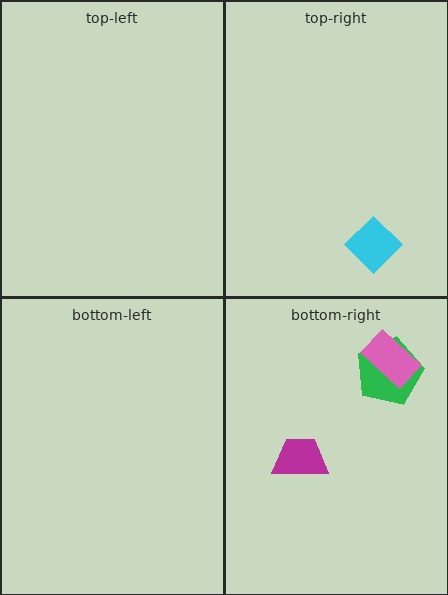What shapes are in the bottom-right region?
The green pentagon, the magenta trapezoid, the pink rectangle.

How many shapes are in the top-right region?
1.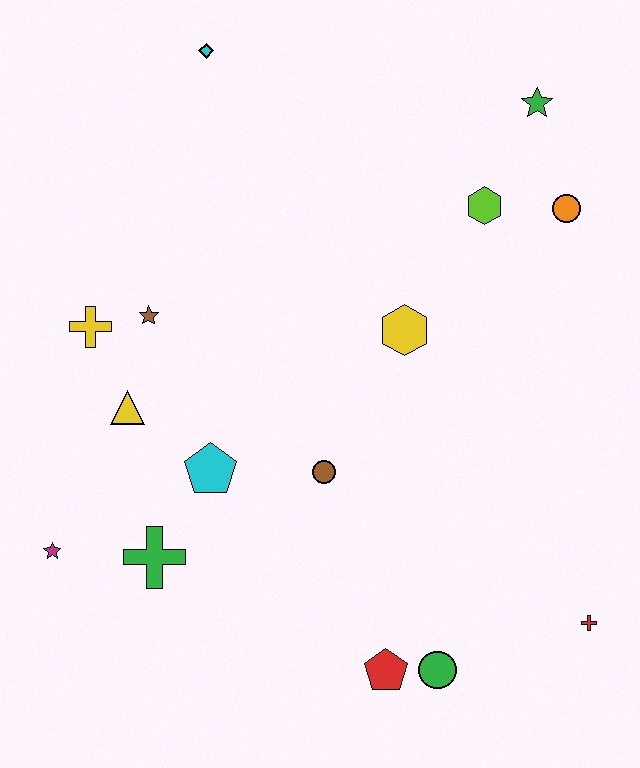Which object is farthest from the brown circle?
The cyan diamond is farthest from the brown circle.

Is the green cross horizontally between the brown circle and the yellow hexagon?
No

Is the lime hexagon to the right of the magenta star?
Yes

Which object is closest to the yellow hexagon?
The lime hexagon is closest to the yellow hexagon.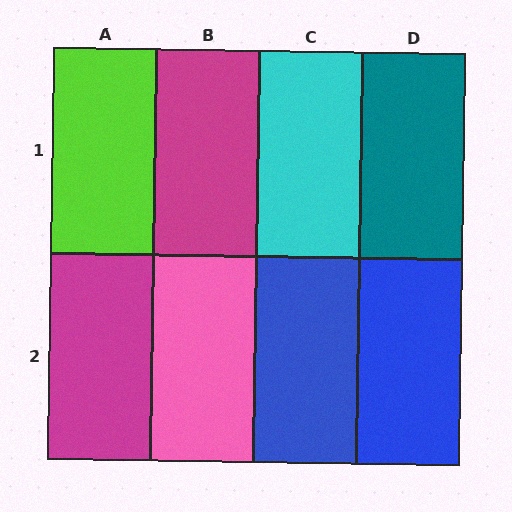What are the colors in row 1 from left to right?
Lime, magenta, cyan, teal.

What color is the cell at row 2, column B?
Pink.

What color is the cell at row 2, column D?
Blue.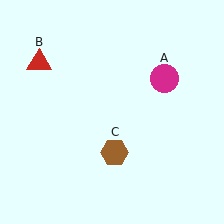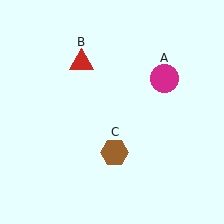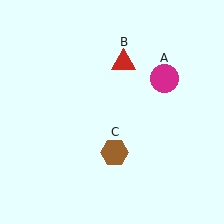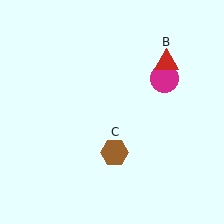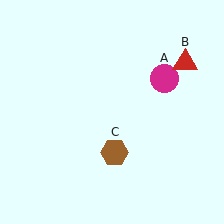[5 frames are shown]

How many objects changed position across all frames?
1 object changed position: red triangle (object B).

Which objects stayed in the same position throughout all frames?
Magenta circle (object A) and brown hexagon (object C) remained stationary.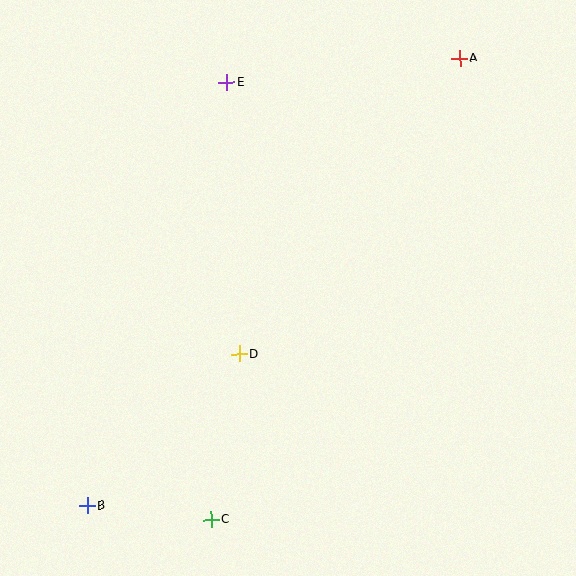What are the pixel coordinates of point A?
Point A is at (460, 58).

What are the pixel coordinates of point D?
Point D is at (239, 354).